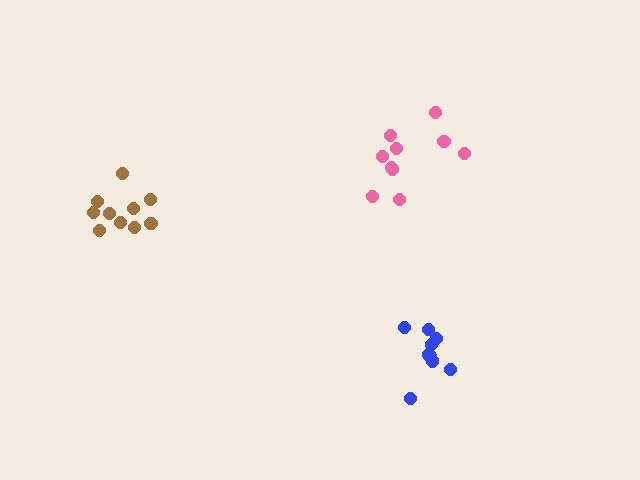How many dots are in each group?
Group 1: 10 dots, Group 2: 9 dots, Group 3: 10 dots (29 total).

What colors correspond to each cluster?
The clusters are colored: pink, blue, brown.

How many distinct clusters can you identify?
There are 3 distinct clusters.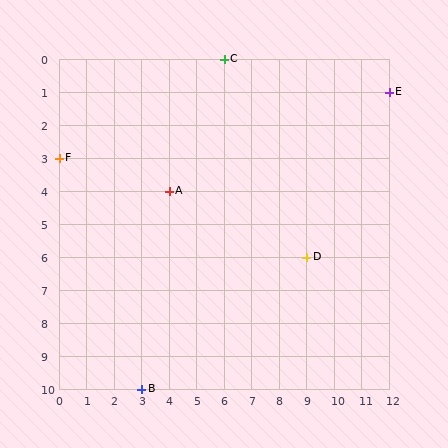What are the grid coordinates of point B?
Point B is at grid coordinates (3, 10).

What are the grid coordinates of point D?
Point D is at grid coordinates (9, 6).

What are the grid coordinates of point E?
Point E is at grid coordinates (12, 1).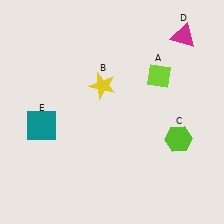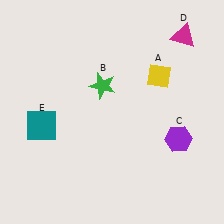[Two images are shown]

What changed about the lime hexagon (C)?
In Image 1, C is lime. In Image 2, it changed to purple.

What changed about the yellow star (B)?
In Image 1, B is yellow. In Image 2, it changed to green.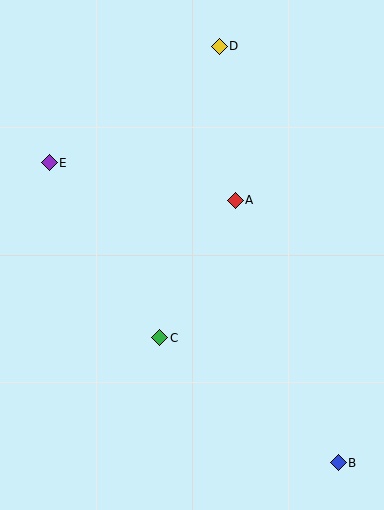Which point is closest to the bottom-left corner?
Point C is closest to the bottom-left corner.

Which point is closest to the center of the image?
Point A at (235, 200) is closest to the center.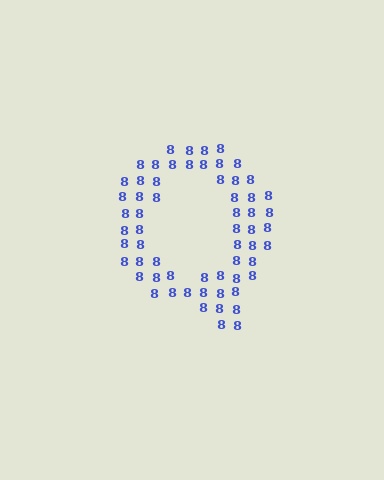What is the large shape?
The large shape is the letter Q.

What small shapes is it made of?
It is made of small digit 8's.